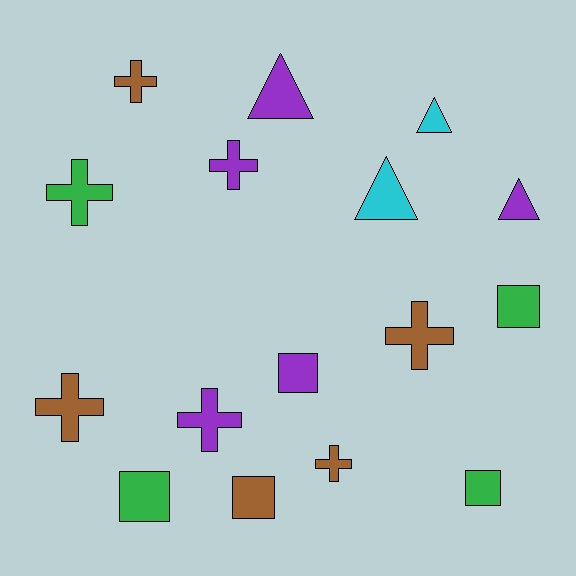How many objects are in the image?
There are 16 objects.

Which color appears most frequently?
Purple, with 5 objects.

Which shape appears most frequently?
Cross, with 7 objects.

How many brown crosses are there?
There are 4 brown crosses.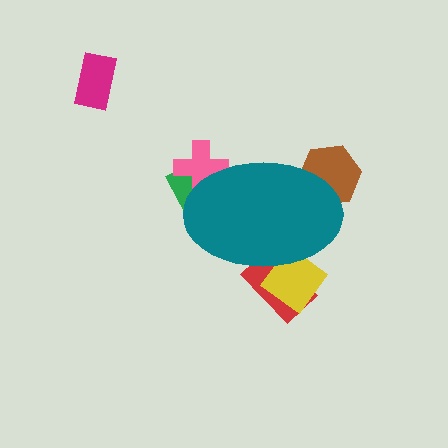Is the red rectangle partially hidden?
Yes, the red rectangle is partially hidden behind the teal ellipse.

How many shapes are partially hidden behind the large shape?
5 shapes are partially hidden.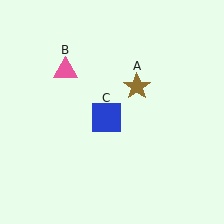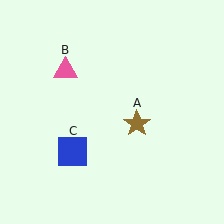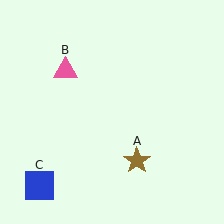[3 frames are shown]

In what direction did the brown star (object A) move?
The brown star (object A) moved down.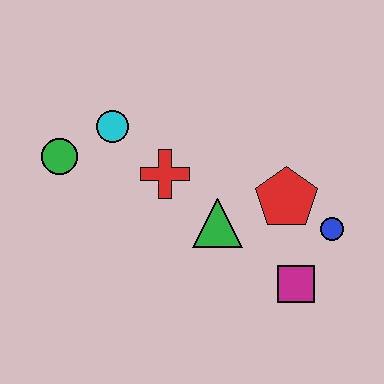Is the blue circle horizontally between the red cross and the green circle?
No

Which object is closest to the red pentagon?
The blue circle is closest to the red pentagon.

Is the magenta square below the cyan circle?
Yes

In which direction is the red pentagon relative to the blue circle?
The red pentagon is to the left of the blue circle.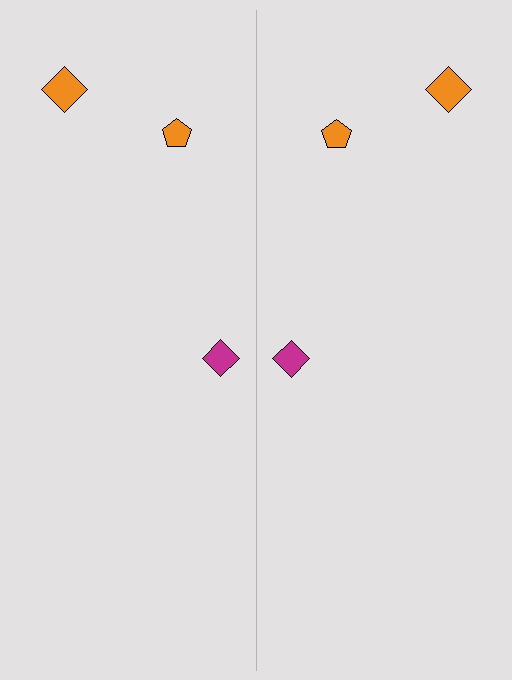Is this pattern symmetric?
Yes, this pattern has bilateral (reflection) symmetry.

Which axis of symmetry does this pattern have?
The pattern has a vertical axis of symmetry running through the center of the image.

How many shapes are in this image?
There are 6 shapes in this image.